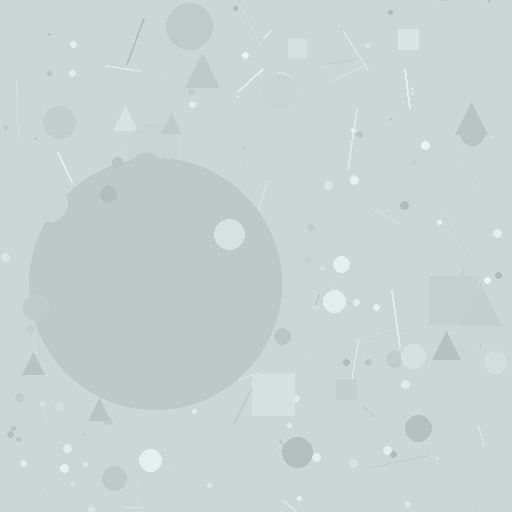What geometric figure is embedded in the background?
A circle is embedded in the background.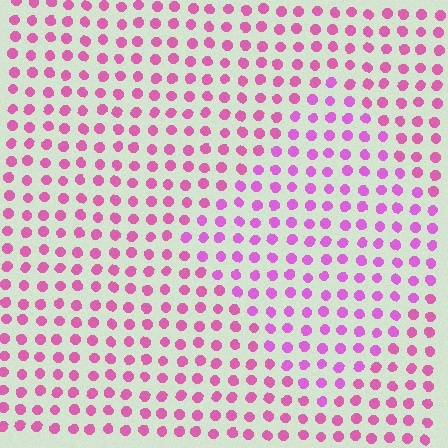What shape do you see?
I see a diamond.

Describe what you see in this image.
The image is filled with small pink elements in a uniform arrangement. A diamond-shaped region is visible where the elements are tinted to a slightly different hue, forming a subtle color boundary.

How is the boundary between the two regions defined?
The boundary is defined purely by a slight shift in hue (about 22 degrees). Spacing, size, and orientation are identical on both sides.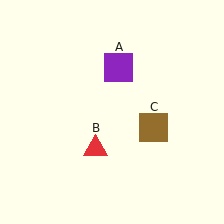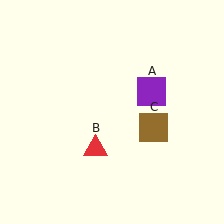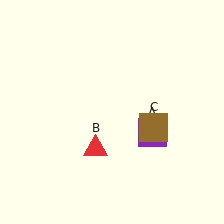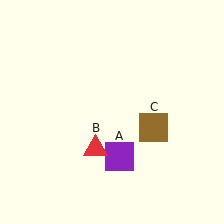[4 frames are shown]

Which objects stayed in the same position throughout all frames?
Red triangle (object B) and brown square (object C) remained stationary.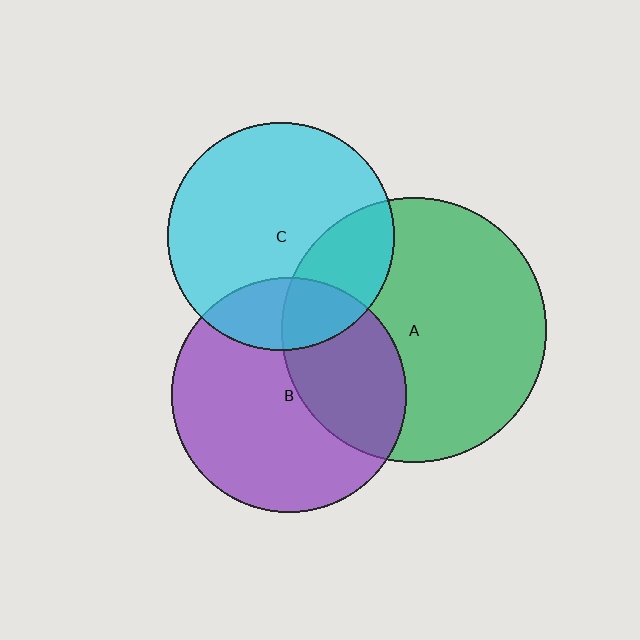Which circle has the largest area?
Circle A (green).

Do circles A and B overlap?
Yes.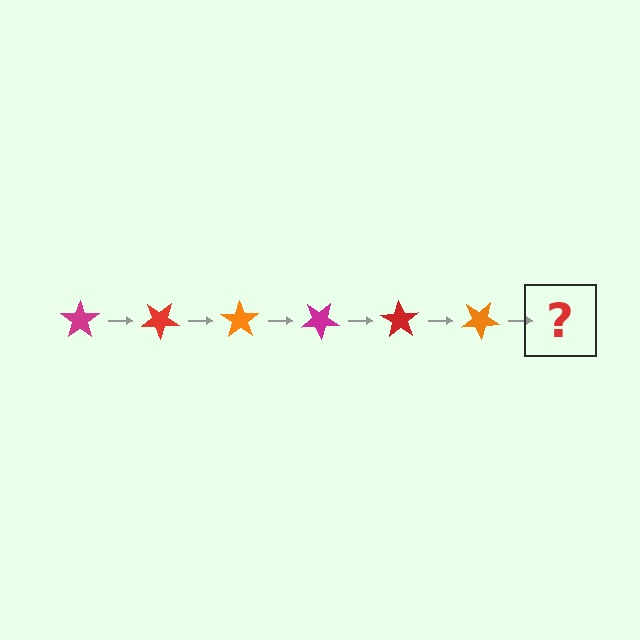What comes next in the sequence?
The next element should be a magenta star, rotated 210 degrees from the start.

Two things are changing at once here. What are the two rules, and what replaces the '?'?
The two rules are that it rotates 35 degrees each step and the color cycles through magenta, red, and orange. The '?' should be a magenta star, rotated 210 degrees from the start.